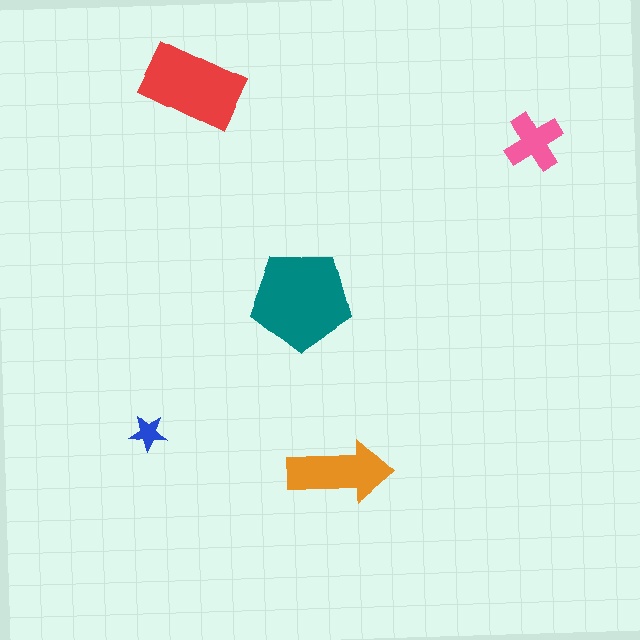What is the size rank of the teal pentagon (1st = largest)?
1st.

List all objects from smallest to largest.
The blue star, the pink cross, the orange arrow, the red rectangle, the teal pentagon.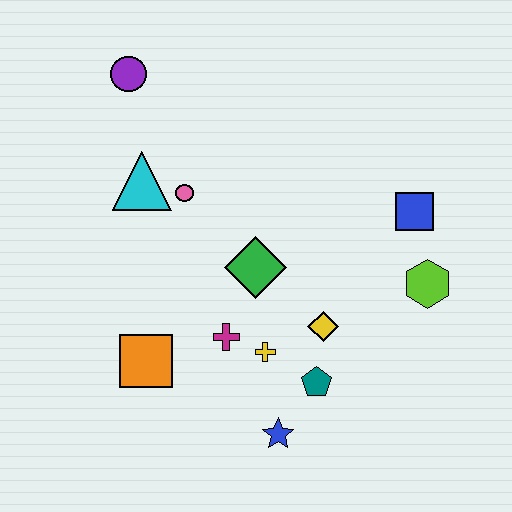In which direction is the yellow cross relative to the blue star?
The yellow cross is above the blue star.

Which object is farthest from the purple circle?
The blue star is farthest from the purple circle.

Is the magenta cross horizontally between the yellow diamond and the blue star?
No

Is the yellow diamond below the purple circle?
Yes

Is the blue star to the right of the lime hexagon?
No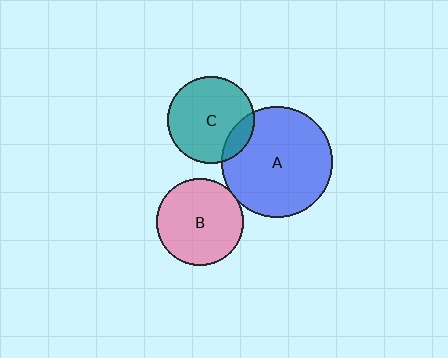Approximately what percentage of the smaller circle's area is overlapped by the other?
Approximately 5%.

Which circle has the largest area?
Circle A (blue).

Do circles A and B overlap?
Yes.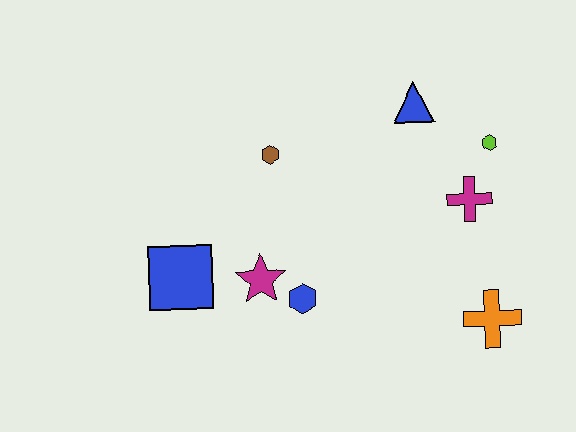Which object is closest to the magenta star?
The blue hexagon is closest to the magenta star.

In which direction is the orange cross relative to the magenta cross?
The orange cross is below the magenta cross.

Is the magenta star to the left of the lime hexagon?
Yes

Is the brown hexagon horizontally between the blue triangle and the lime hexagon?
No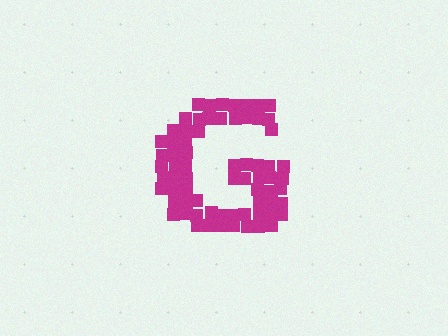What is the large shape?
The large shape is the letter G.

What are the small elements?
The small elements are squares.